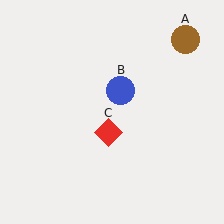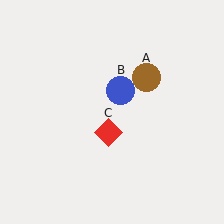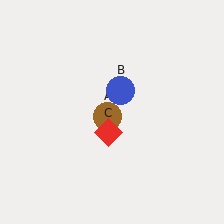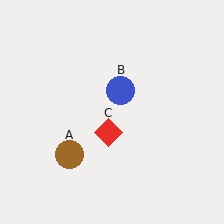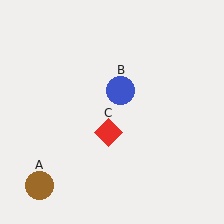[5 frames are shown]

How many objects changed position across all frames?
1 object changed position: brown circle (object A).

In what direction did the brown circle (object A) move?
The brown circle (object A) moved down and to the left.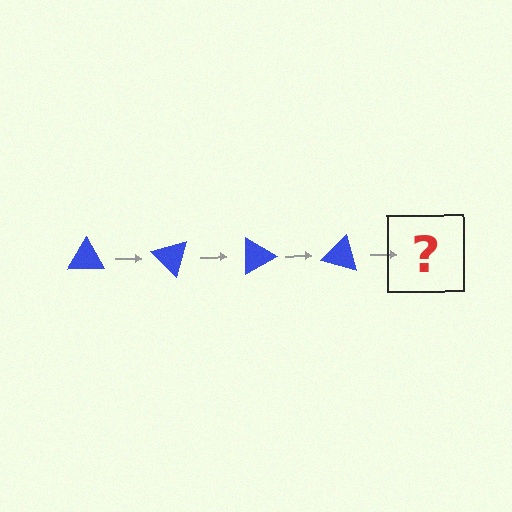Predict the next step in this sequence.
The next step is a blue triangle rotated 180 degrees.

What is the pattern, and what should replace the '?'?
The pattern is that the triangle rotates 45 degrees each step. The '?' should be a blue triangle rotated 180 degrees.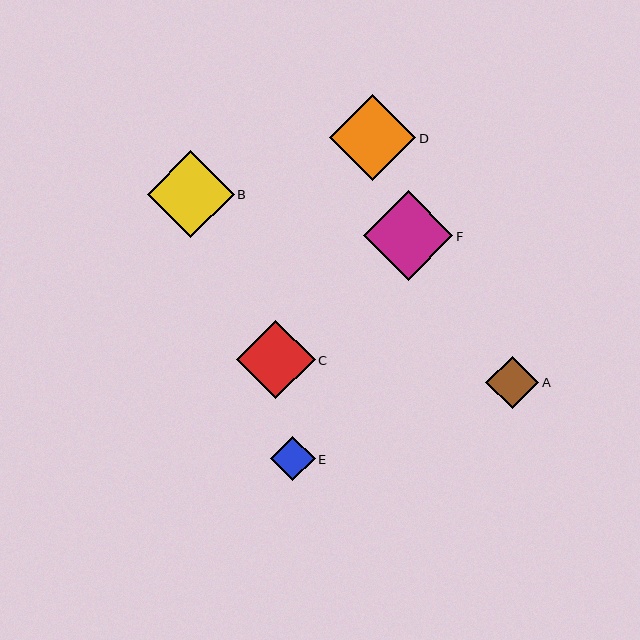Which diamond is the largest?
Diamond F is the largest with a size of approximately 90 pixels.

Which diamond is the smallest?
Diamond E is the smallest with a size of approximately 44 pixels.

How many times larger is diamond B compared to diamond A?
Diamond B is approximately 1.6 times the size of diamond A.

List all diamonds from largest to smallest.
From largest to smallest: F, B, D, C, A, E.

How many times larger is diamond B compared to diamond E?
Diamond B is approximately 2.0 times the size of diamond E.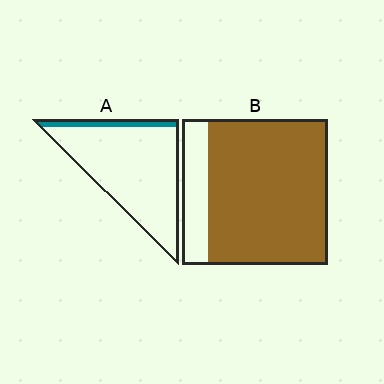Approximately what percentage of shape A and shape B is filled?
A is approximately 10% and B is approximately 80%.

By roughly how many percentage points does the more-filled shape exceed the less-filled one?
By roughly 70 percentage points (B over A).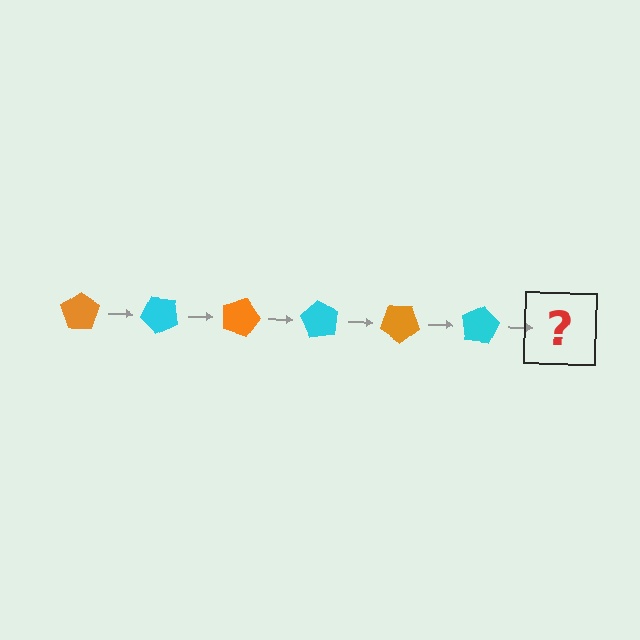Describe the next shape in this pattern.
It should be an orange pentagon, rotated 270 degrees from the start.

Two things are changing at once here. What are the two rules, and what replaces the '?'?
The two rules are that it rotates 45 degrees each step and the color cycles through orange and cyan. The '?' should be an orange pentagon, rotated 270 degrees from the start.